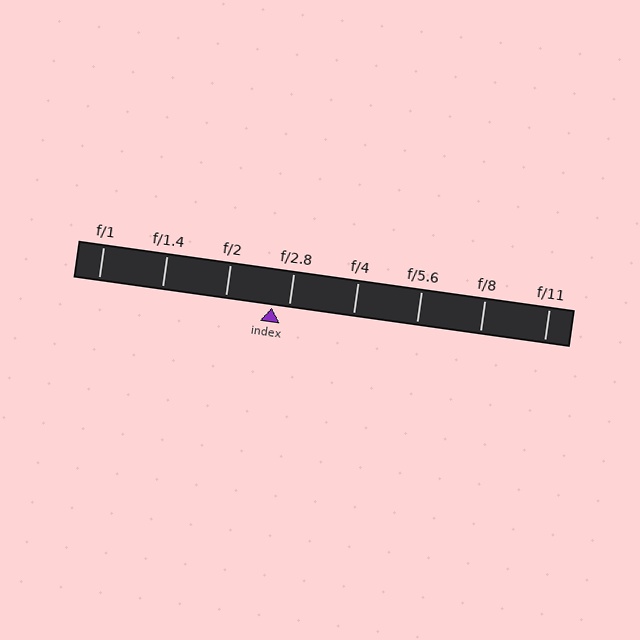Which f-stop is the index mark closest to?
The index mark is closest to f/2.8.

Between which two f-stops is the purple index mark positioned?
The index mark is between f/2 and f/2.8.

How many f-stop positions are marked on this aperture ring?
There are 8 f-stop positions marked.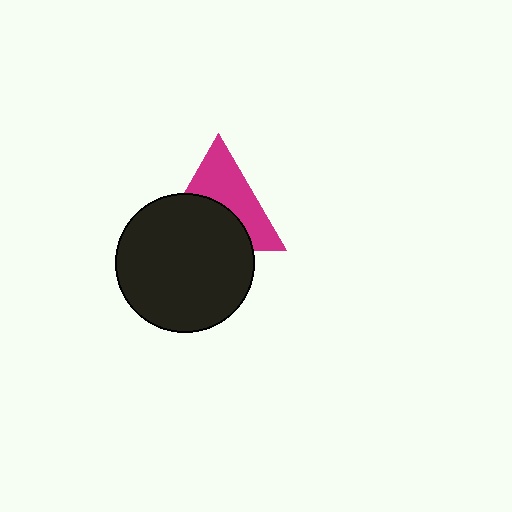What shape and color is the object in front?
The object in front is a black circle.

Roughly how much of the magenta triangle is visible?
About half of it is visible (roughly 50%).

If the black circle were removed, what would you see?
You would see the complete magenta triangle.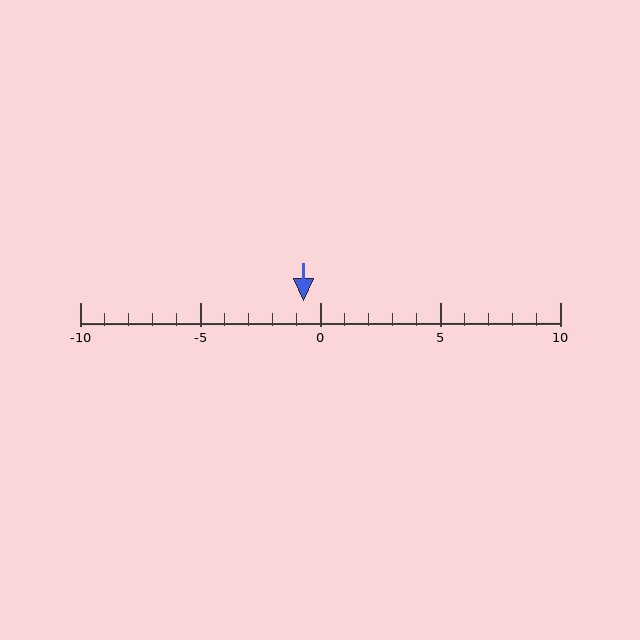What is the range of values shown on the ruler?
The ruler shows values from -10 to 10.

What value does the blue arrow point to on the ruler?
The blue arrow points to approximately -1.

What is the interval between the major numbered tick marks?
The major tick marks are spaced 5 units apart.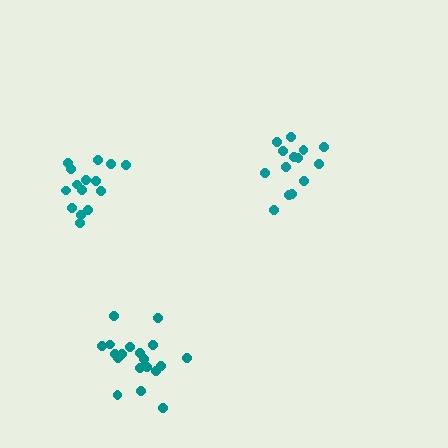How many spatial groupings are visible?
There are 3 spatial groupings.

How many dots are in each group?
Group 1: 14 dots, Group 2: 19 dots, Group 3: 15 dots (48 total).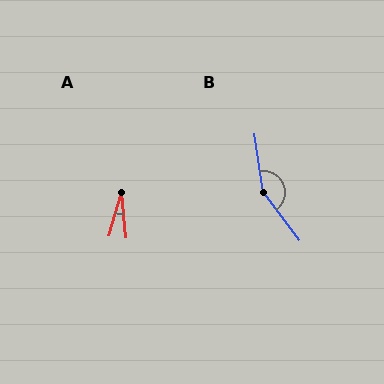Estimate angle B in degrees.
Approximately 152 degrees.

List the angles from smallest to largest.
A (22°), B (152°).